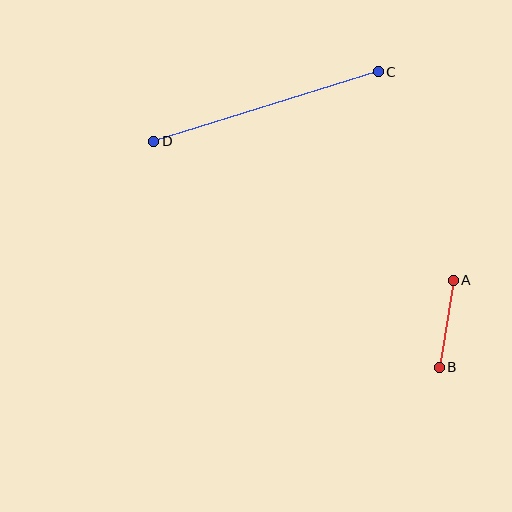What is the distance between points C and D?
The distance is approximately 235 pixels.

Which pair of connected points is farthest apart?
Points C and D are farthest apart.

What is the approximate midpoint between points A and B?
The midpoint is at approximately (446, 324) pixels.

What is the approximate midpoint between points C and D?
The midpoint is at approximately (266, 106) pixels.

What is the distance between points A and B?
The distance is approximately 88 pixels.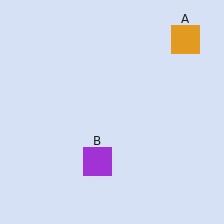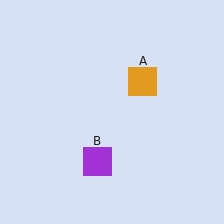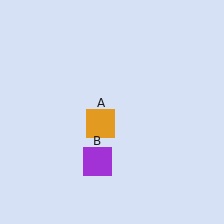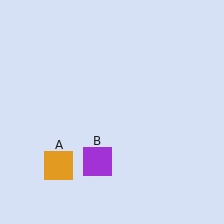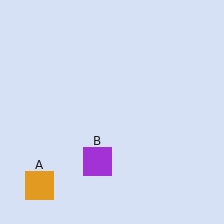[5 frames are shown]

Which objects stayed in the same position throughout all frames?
Purple square (object B) remained stationary.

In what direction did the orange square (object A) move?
The orange square (object A) moved down and to the left.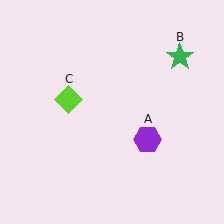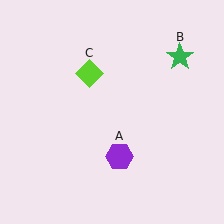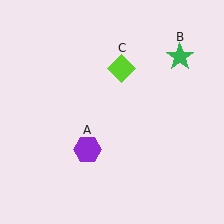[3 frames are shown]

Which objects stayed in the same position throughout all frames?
Green star (object B) remained stationary.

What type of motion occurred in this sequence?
The purple hexagon (object A), lime diamond (object C) rotated clockwise around the center of the scene.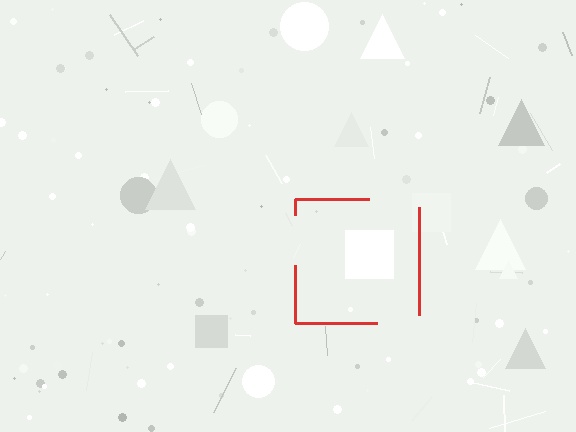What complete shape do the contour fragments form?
The contour fragments form a square.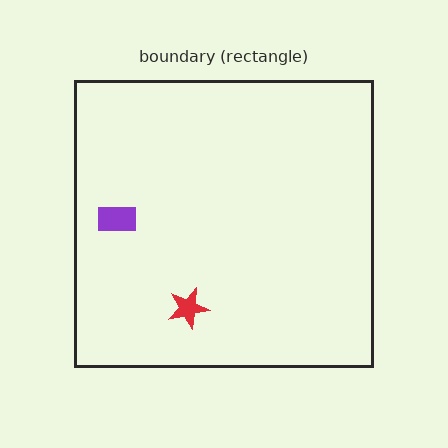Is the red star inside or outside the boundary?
Inside.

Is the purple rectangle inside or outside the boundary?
Inside.